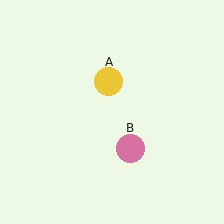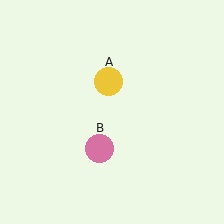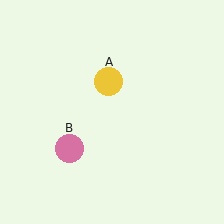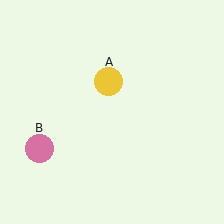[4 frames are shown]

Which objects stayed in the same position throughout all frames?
Yellow circle (object A) remained stationary.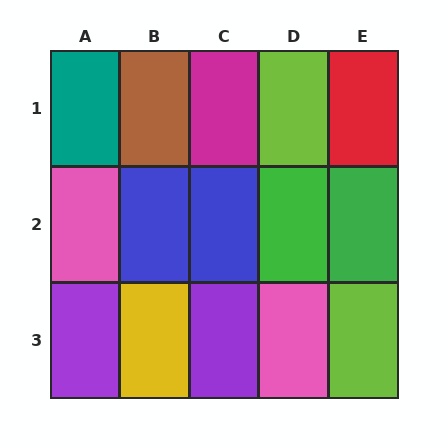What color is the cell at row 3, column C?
Purple.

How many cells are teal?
1 cell is teal.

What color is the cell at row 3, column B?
Yellow.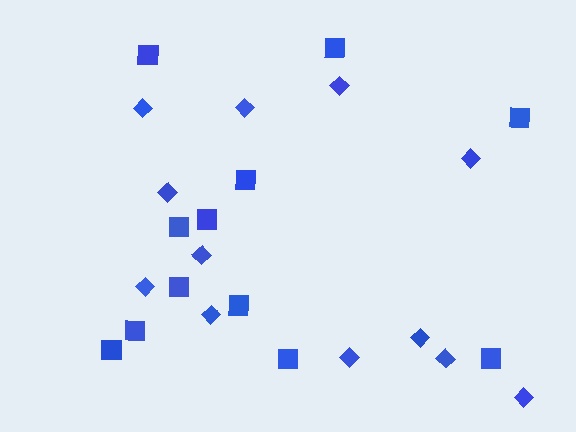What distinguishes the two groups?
There are 2 groups: one group of diamonds (12) and one group of squares (12).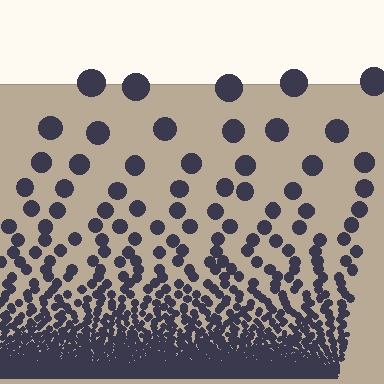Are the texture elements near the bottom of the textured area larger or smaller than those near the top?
Smaller. The gradient is inverted — elements near the bottom are smaller and denser.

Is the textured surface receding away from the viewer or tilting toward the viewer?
The surface appears to tilt toward the viewer. Texture elements get larger and sparser toward the top.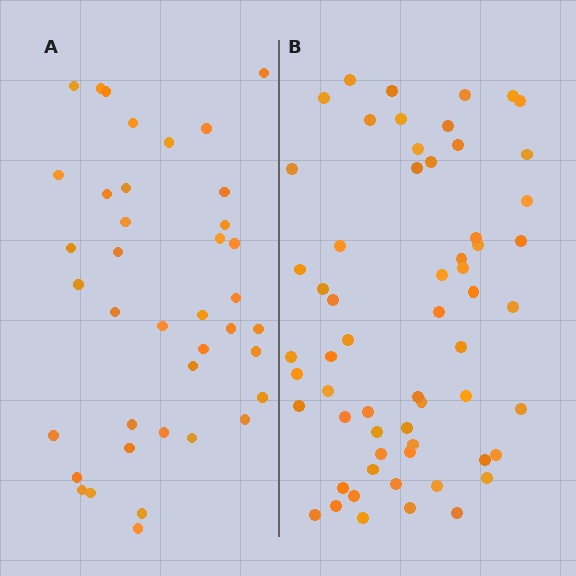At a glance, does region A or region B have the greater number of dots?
Region B (the right region) has more dots.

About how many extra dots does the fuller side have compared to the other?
Region B has approximately 20 more dots than region A.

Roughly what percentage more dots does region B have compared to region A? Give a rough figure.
About 55% more.